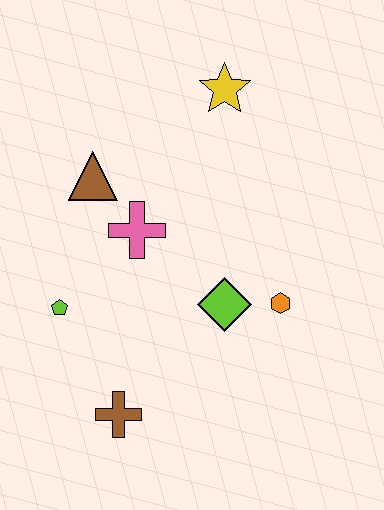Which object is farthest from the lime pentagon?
The yellow star is farthest from the lime pentagon.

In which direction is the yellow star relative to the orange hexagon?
The yellow star is above the orange hexagon.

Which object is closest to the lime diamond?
The orange hexagon is closest to the lime diamond.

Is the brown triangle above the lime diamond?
Yes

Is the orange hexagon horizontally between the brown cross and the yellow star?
No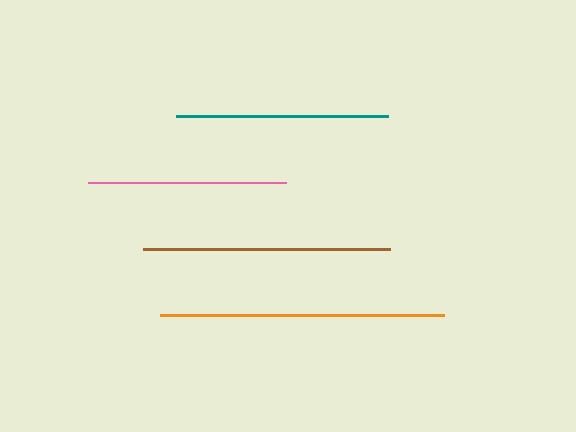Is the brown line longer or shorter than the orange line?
The orange line is longer than the brown line.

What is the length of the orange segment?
The orange segment is approximately 284 pixels long.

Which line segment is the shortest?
The pink line is the shortest at approximately 197 pixels.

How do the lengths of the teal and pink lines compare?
The teal and pink lines are approximately the same length.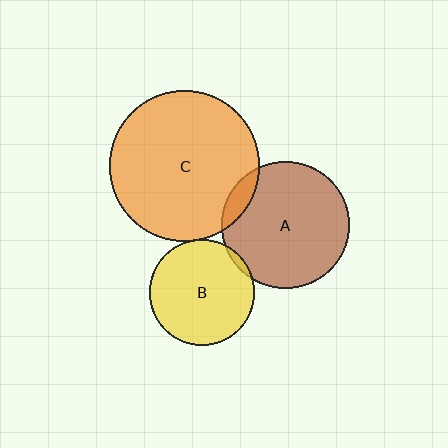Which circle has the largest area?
Circle C (orange).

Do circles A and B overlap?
Yes.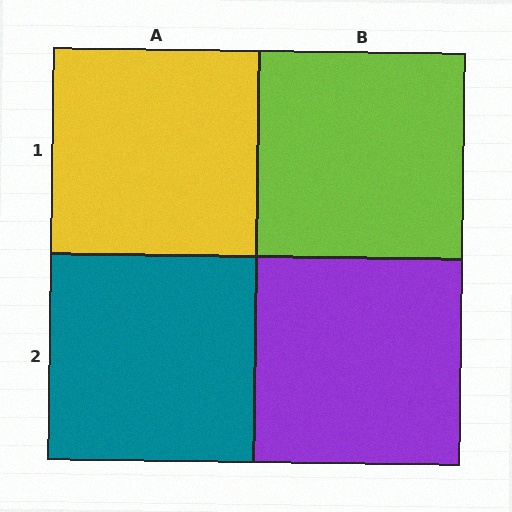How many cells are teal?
1 cell is teal.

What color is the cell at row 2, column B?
Purple.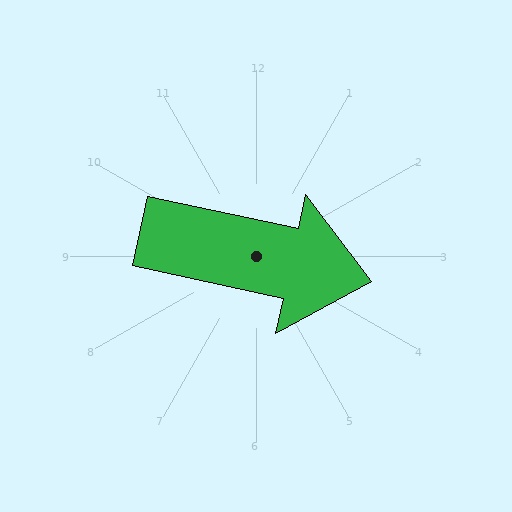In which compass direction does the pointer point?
East.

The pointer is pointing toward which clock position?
Roughly 3 o'clock.